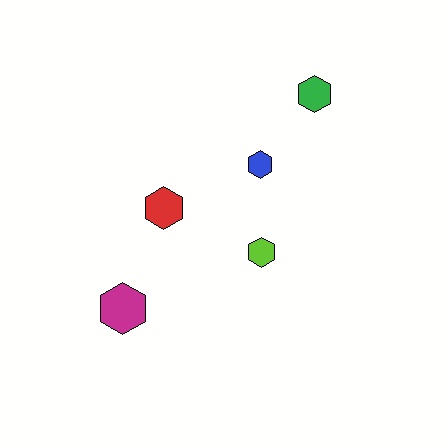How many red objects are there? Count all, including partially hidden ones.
There is 1 red object.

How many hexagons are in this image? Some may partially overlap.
There are 5 hexagons.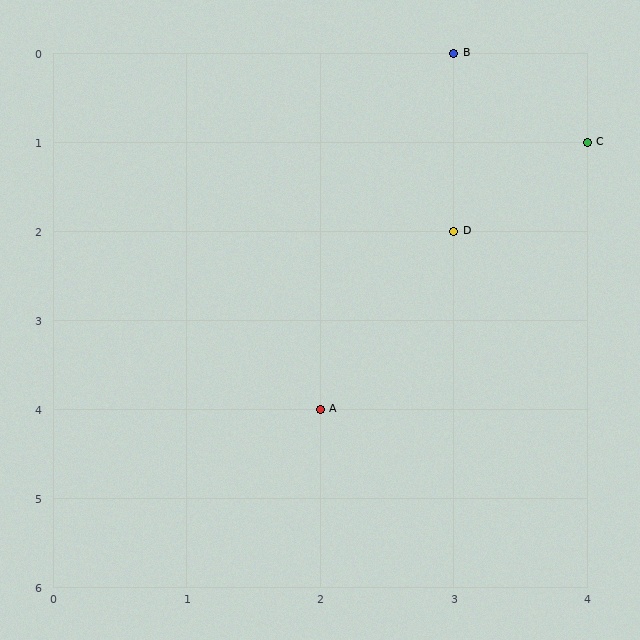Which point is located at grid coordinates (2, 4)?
Point A is at (2, 4).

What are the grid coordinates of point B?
Point B is at grid coordinates (3, 0).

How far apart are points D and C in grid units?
Points D and C are 1 column and 1 row apart (about 1.4 grid units diagonally).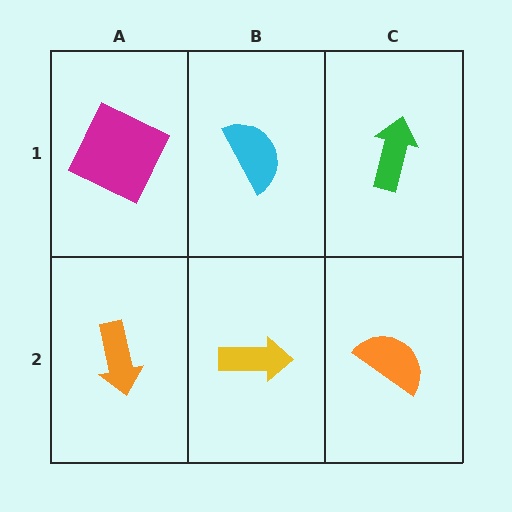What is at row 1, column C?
A green arrow.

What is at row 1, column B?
A cyan semicircle.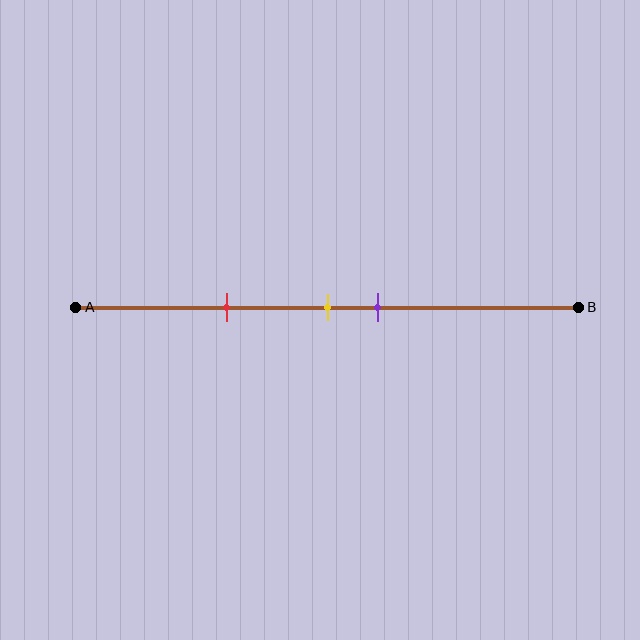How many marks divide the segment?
There are 3 marks dividing the segment.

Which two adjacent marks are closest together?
The yellow and purple marks are the closest adjacent pair.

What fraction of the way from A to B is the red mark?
The red mark is approximately 30% (0.3) of the way from A to B.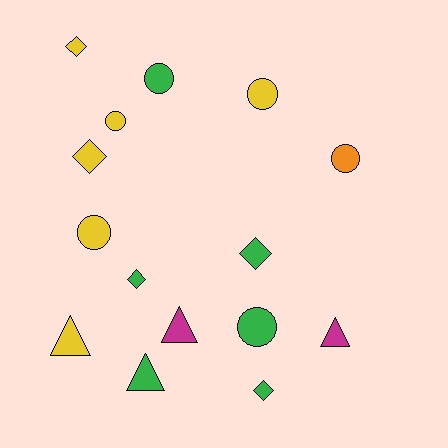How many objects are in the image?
There are 15 objects.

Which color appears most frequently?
Green, with 6 objects.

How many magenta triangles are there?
There are 2 magenta triangles.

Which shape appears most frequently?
Circle, with 6 objects.